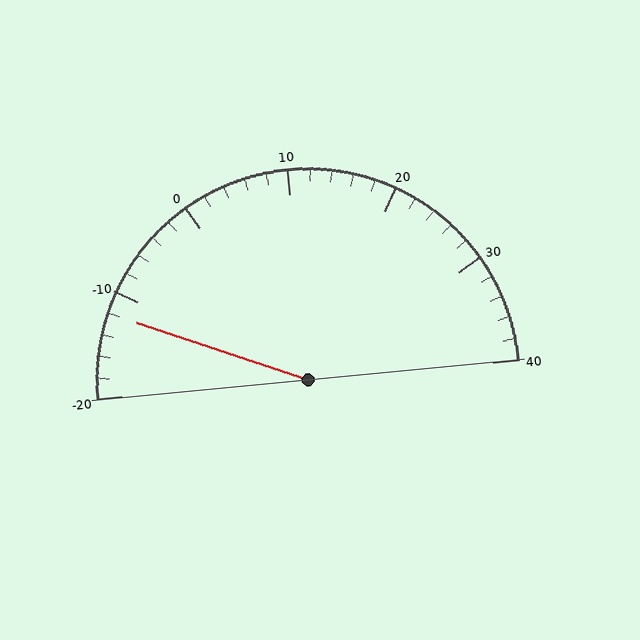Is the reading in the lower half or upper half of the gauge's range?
The reading is in the lower half of the range (-20 to 40).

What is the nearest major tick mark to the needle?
The nearest major tick mark is -10.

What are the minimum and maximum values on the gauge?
The gauge ranges from -20 to 40.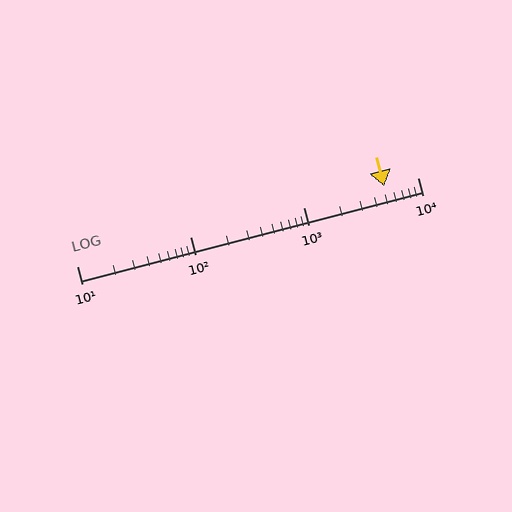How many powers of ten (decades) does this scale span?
The scale spans 3 decades, from 10 to 10000.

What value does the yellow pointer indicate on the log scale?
The pointer indicates approximately 5100.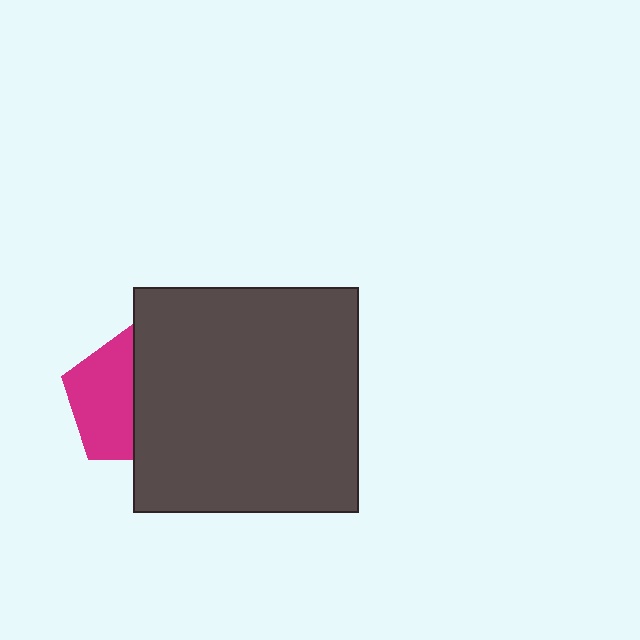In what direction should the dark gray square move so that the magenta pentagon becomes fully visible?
The dark gray square should move right. That is the shortest direction to clear the overlap and leave the magenta pentagon fully visible.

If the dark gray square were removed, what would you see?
You would see the complete magenta pentagon.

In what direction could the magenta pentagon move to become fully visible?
The magenta pentagon could move left. That would shift it out from behind the dark gray square entirely.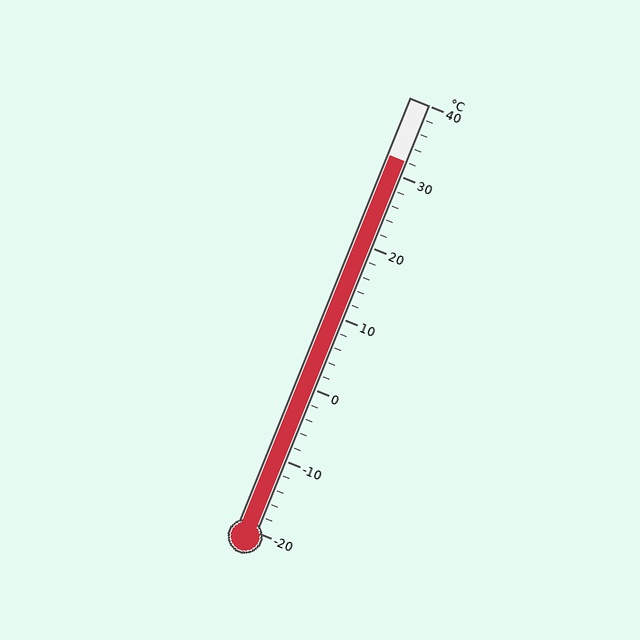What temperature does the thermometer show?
The thermometer shows approximately 32°C.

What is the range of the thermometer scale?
The thermometer scale ranges from -20°C to 40°C.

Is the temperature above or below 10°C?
The temperature is above 10°C.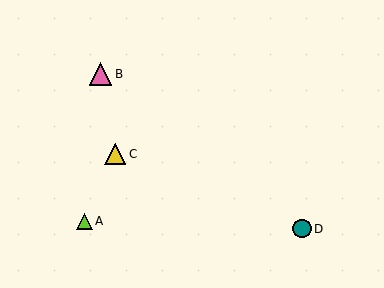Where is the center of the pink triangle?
The center of the pink triangle is at (101, 74).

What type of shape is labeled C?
Shape C is a yellow triangle.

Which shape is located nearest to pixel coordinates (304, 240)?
The teal circle (labeled D) at (302, 229) is nearest to that location.